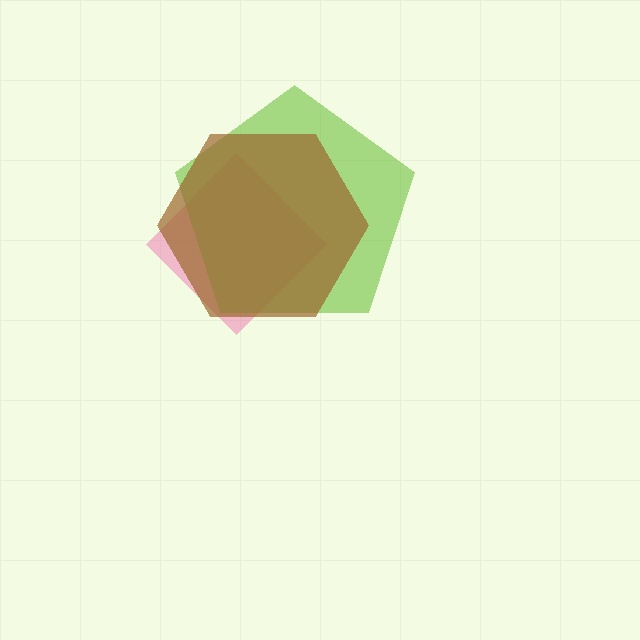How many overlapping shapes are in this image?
There are 3 overlapping shapes in the image.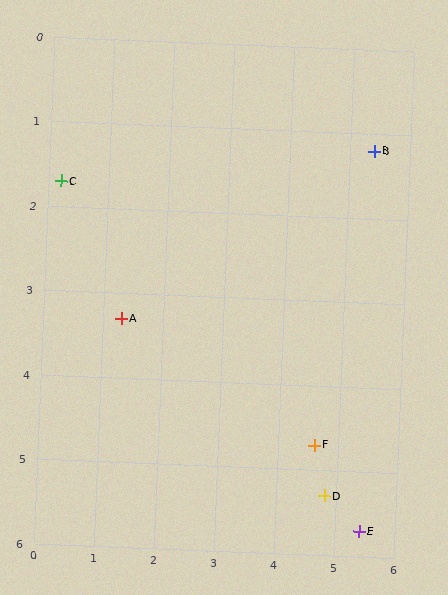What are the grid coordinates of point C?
Point C is at approximately (0.2, 1.7).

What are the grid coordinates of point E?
Point E is at approximately (5.4, 5.7).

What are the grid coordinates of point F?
Point F is at approximately (4.6, 4.7).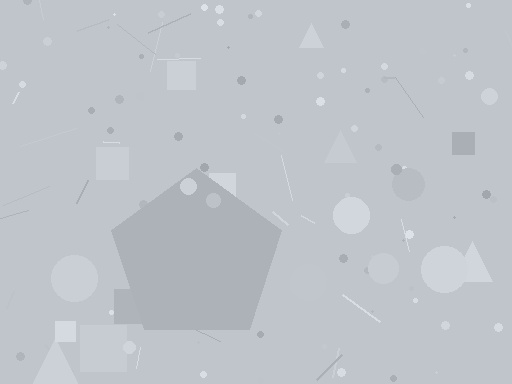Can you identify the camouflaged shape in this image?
The camouflaged shape is a pentagon.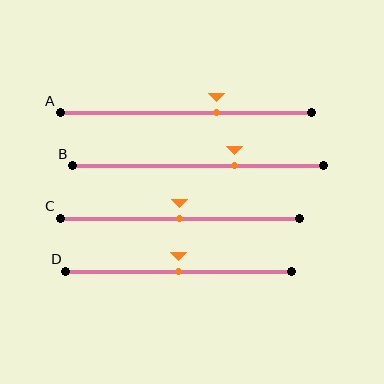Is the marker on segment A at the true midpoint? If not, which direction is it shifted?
No, the marker on segment A is shifted to the right by about 12% of the segment length.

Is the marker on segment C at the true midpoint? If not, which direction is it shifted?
Yes, the marker on segment C is at the true midpoint.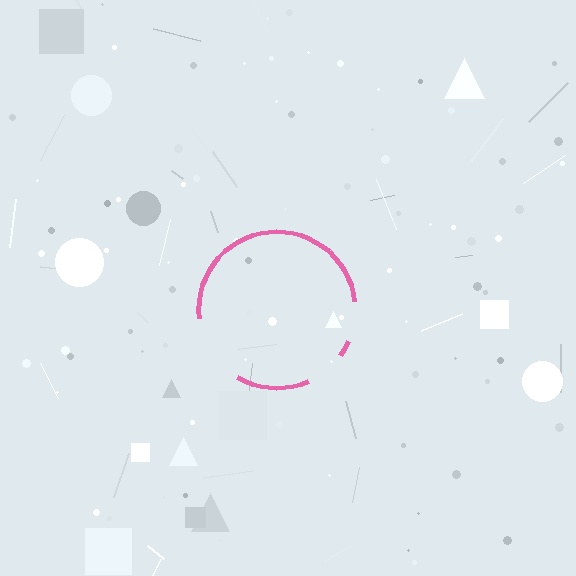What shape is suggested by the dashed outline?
The dashed outline suggests a circle.